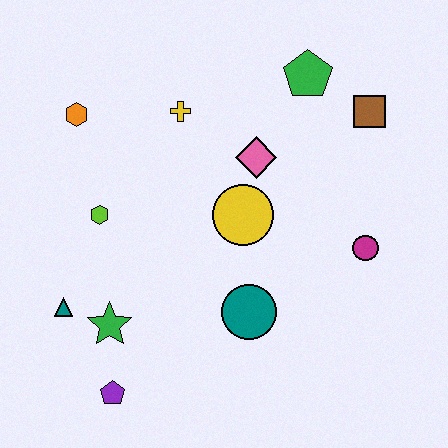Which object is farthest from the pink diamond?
The purple pentagon is farthest from the pink diamond.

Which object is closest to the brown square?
The green pentagon is closest to the brown square.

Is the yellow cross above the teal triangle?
Yes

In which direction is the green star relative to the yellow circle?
The green star is to the left of the yellow circle.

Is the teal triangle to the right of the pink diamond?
No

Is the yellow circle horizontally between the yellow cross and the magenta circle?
Yes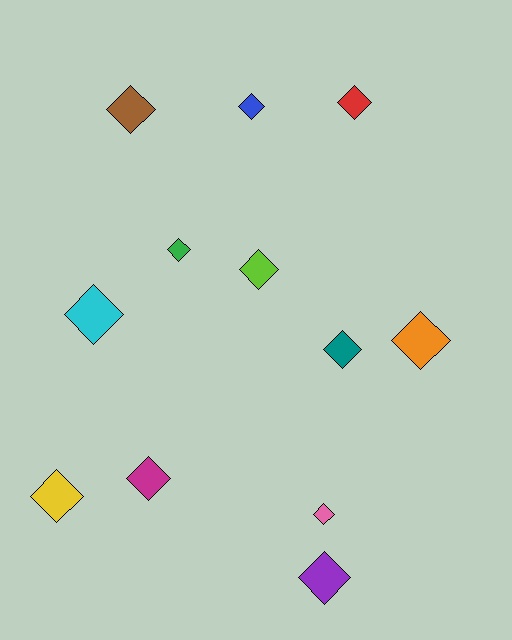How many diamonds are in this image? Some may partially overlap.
There are 12 diamonds.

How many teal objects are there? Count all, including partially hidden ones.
There is 1 teal object.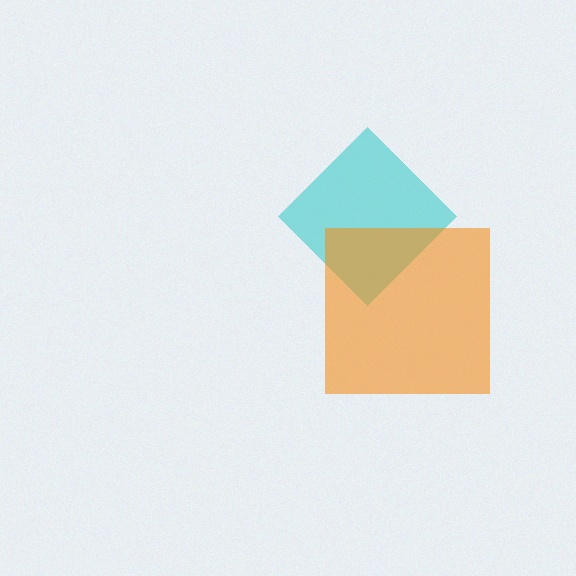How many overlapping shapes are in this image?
There are 2 overlapping shapes in the image.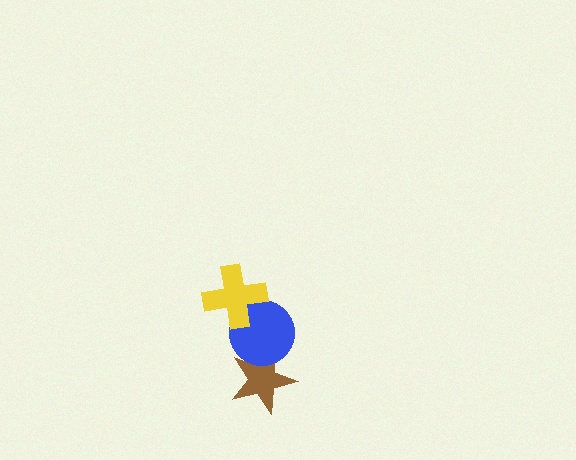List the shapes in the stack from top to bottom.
From top to bottom: the yellow cross, the blue circle, the brown star.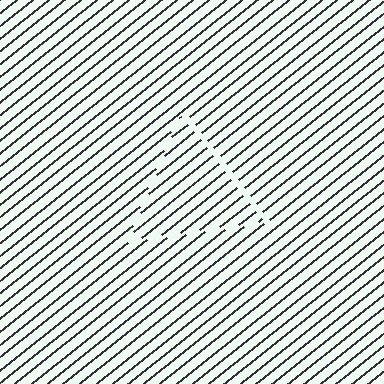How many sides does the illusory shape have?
3 sides — the line-ends trace a triangle.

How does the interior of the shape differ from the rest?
The interior of the shape contains the same grating, shifted by half a period — the contour is defined by the phase discontinuity where line-ends from the inner and outer gratings abut.